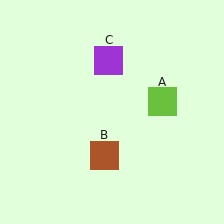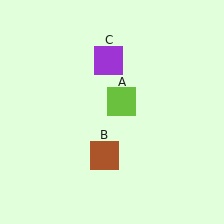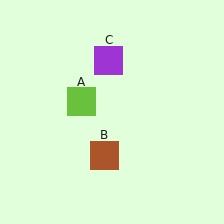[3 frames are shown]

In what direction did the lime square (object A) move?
The lime square (object A) moved left.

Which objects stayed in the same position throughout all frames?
Brown square (object B) and purple square (object C) remained stationary.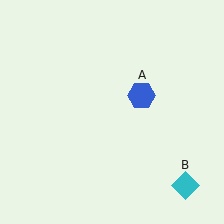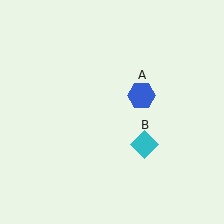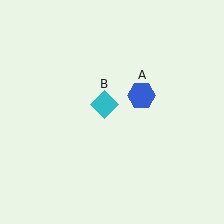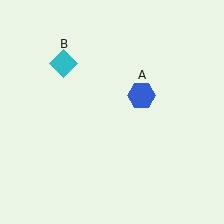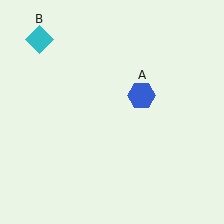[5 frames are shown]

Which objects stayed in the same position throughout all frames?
Blue hexagon (object A) remained stationary.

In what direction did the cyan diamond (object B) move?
The cyan diamond (object B) moved up and to the left.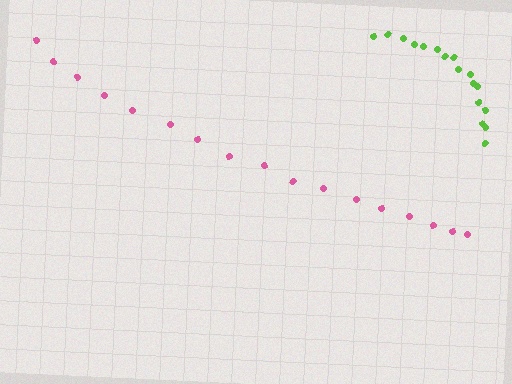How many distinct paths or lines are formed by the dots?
There are 2 distinct paths.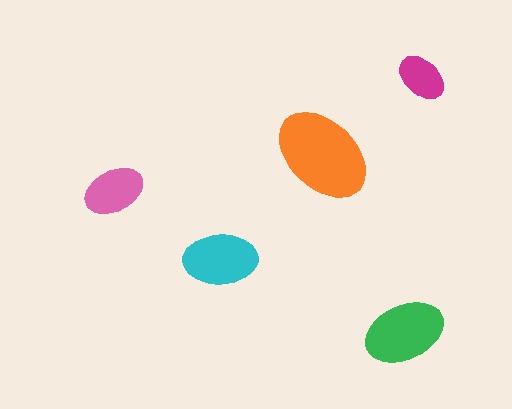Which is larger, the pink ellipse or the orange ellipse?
The orange one.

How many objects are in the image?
There are 5 objects in the image.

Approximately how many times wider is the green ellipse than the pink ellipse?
About 1.5 times wider.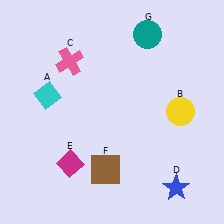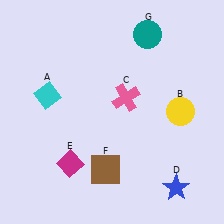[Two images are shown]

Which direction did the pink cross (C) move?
The pink cross (C) moved right.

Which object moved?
The pink cross (C) moved right.